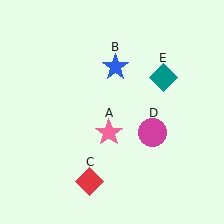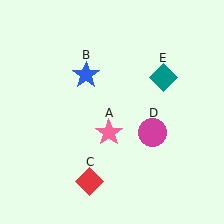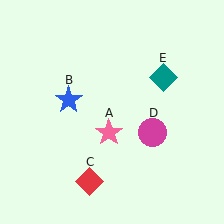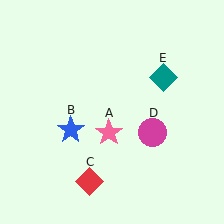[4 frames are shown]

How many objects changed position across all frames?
1 object changed position: blue star (object B).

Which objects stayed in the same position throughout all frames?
Pink star (object A) and red diamond (object C) and magenta circle (object D) and teal diamond (object E) remained stationary.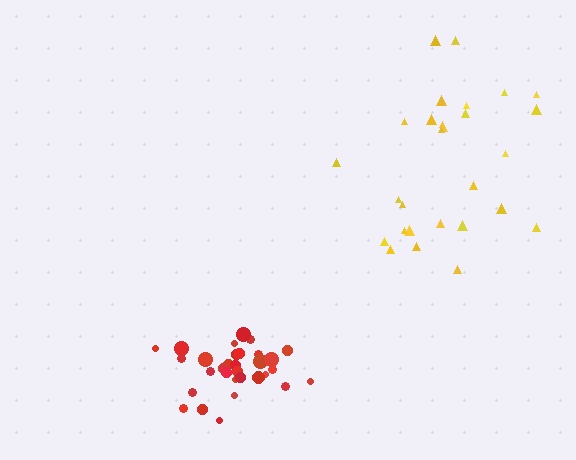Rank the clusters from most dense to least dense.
red, yellow.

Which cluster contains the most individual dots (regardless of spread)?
Red (31).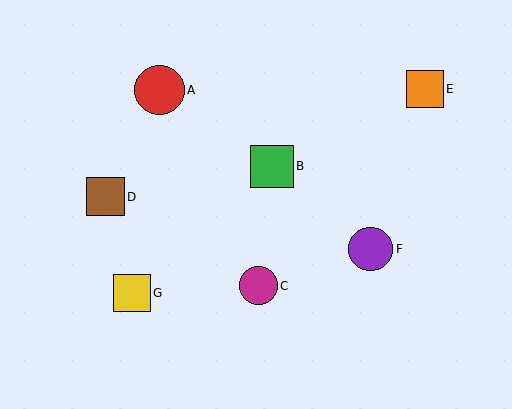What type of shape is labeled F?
Shape F is a purple circle.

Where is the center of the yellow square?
The center of the yellow square is at (132, 293).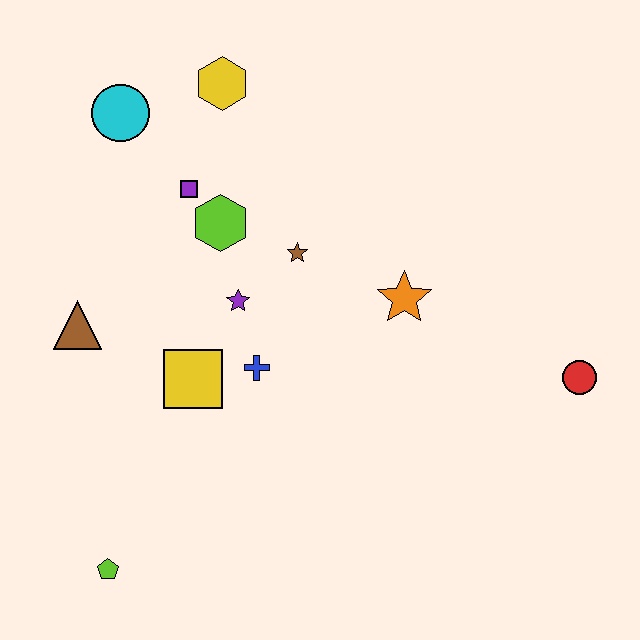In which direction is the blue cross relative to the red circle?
The blue cross is to the left of the red circle.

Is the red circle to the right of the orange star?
Yes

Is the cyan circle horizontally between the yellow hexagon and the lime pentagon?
Yes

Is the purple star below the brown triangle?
No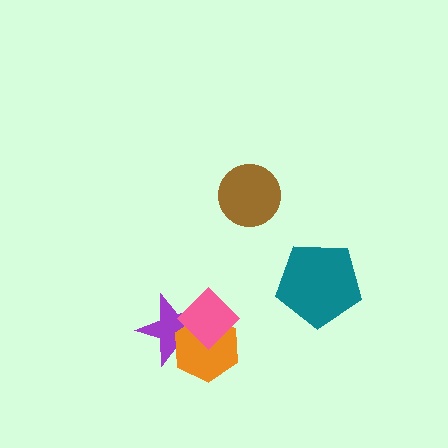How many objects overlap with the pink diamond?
2 objects overlap with the pink diamond.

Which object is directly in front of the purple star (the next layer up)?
The orange hexagon is directly in front of the purple star.